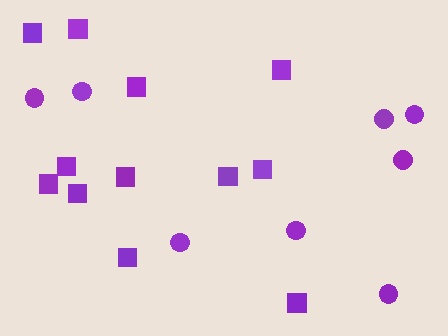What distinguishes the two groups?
There are 2 groups: one group of squares (12) and one group of circles (8).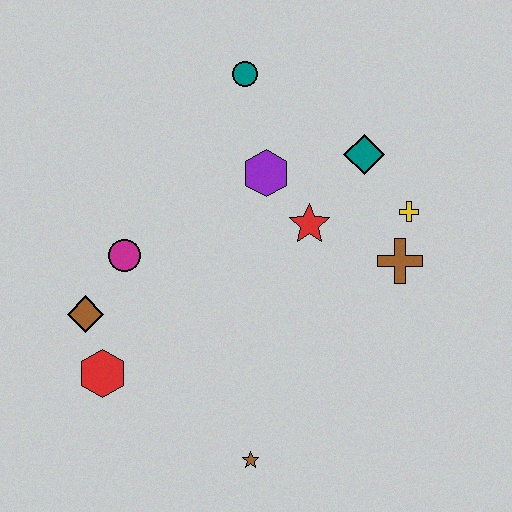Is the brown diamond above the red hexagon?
Yes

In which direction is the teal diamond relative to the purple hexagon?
The teal diamond is to the right of the purple hexagon.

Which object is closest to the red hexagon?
The brown diamond is closest to the red hexagon.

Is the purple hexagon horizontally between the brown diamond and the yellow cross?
Yes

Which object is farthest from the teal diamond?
The red hexagon is farthest from the teal diamond.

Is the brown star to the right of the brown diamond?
Yes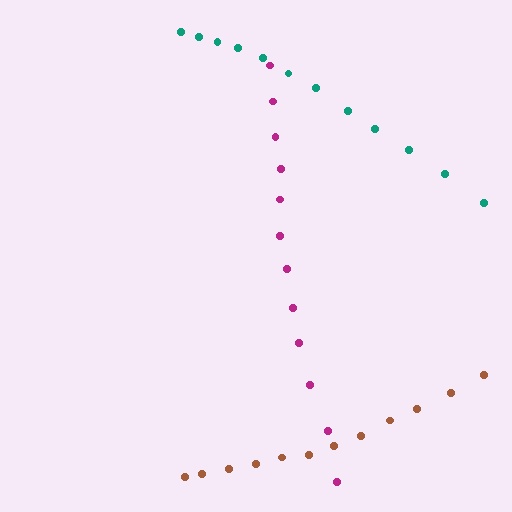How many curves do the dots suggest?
There are 3 distinct paths.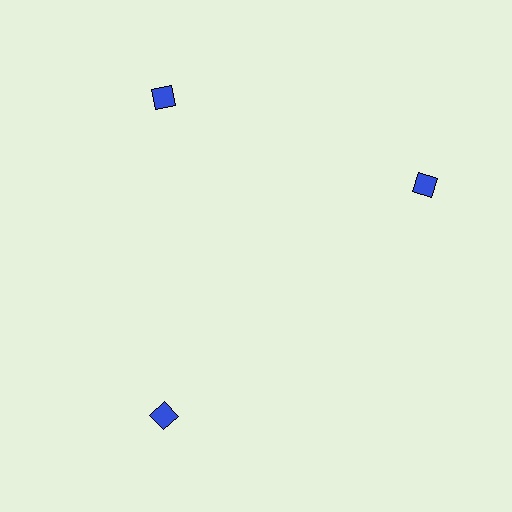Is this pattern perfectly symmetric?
No. The 3 blue diamonds are arranged in a ring, but one element near the 3 o'clock position is rotated out of alignment along the ring, breaking the 3-fold rotational symmetry.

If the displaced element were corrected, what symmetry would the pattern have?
It would have 3-fold rotational symmetry — the pattern would map onto itself every 120 degrees.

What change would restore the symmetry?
The symmetry would be restored by rotating it back into even spacing with its neighbors so that all 3 diamonds sit at equal angles and equal distance from the center.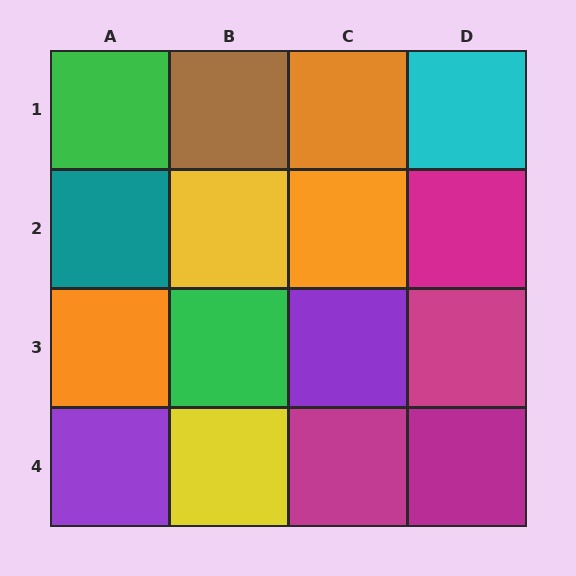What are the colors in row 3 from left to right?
Orange, green, purple, magenta.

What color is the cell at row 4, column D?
Magenta.